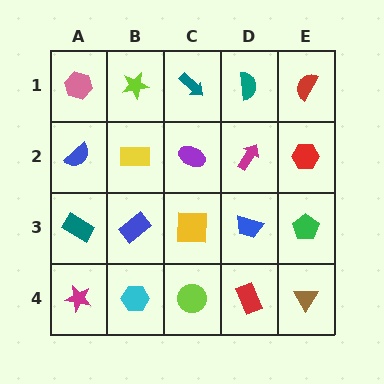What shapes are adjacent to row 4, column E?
A green pentagon (row 3, column E), a red rectangle (row 4, column D).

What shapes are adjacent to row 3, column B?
A yellow rectangle (row 2, column B), a cyan hexagon (row 4, column B), a teal rectangle (row 3, column A), a yellow square (row 3, column C).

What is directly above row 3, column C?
A purple ellipse.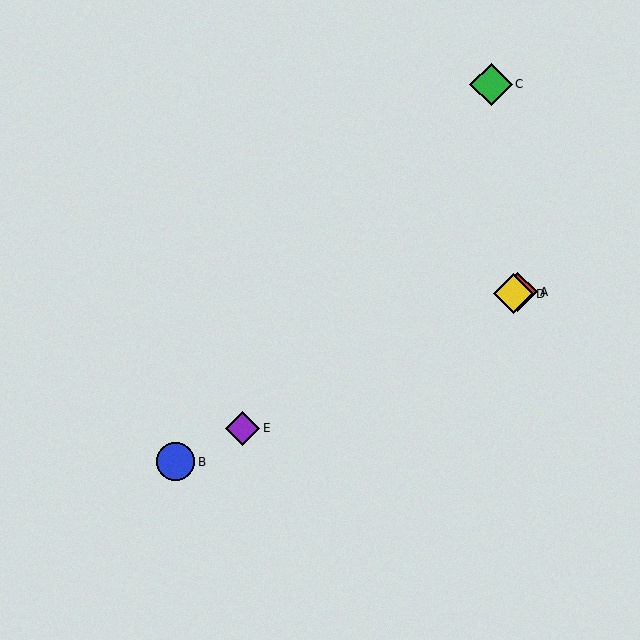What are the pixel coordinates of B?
Object B is at (176, 462).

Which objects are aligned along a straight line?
Objects A, B, D, E are aligned along a straight line.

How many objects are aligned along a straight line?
4 objects (A, B, D, E) are aligned along a straight line.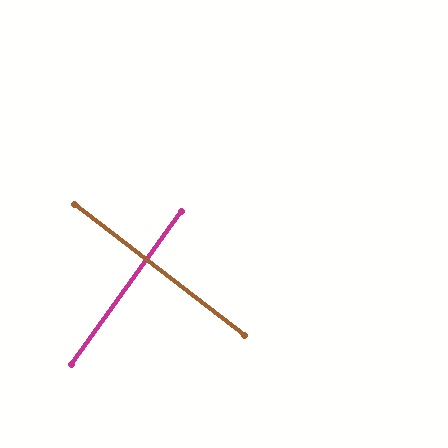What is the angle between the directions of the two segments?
Approximately 88 degrees.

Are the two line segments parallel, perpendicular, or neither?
Perpendicular — they meet at approximately 88°.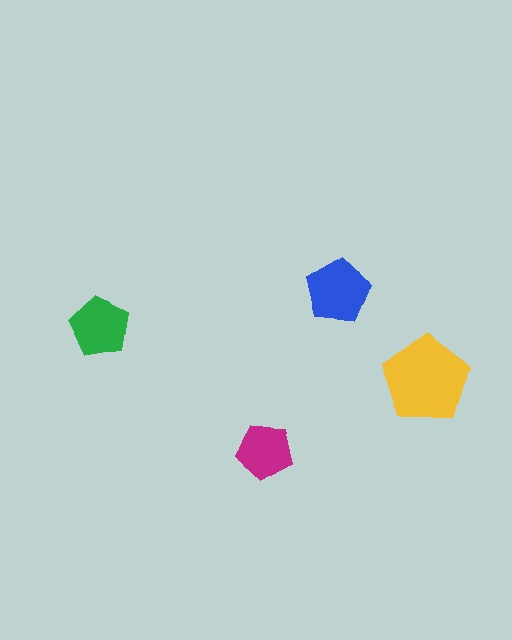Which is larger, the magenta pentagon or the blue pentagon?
The blue one.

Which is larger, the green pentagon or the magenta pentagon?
The green one.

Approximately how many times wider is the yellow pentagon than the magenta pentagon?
About 1.5 times wider.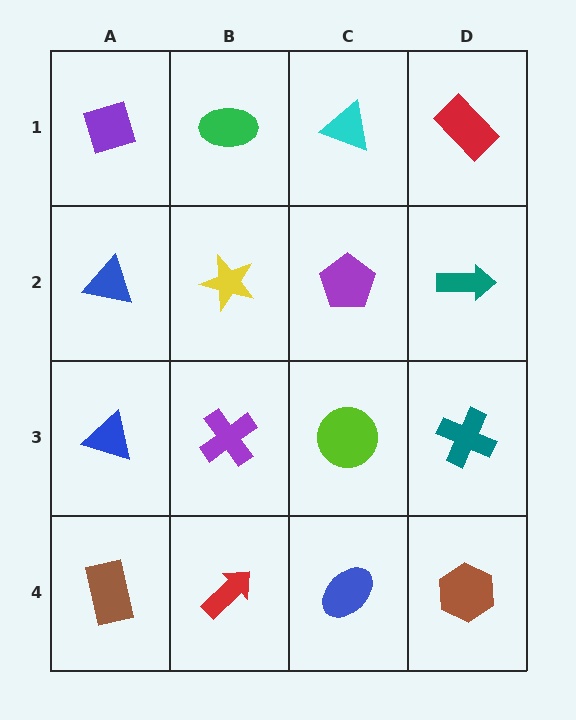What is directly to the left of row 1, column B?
A purple diamond.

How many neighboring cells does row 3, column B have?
4.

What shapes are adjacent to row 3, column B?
A yellow star (row 2, column B), a red arrow (row 4, column B), a blue triangle (row 3, column A), a lime circle (row 3, column C).